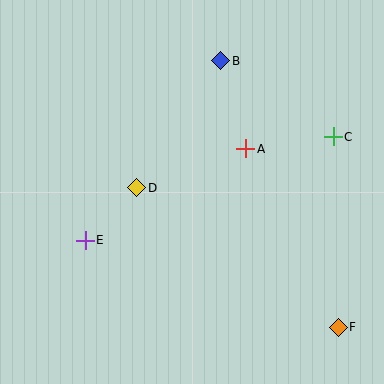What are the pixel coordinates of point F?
Point F is at (338, 327).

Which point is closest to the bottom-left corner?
Point E is closest to the bottom-left corner.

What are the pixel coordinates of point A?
Point A is at (246, 149).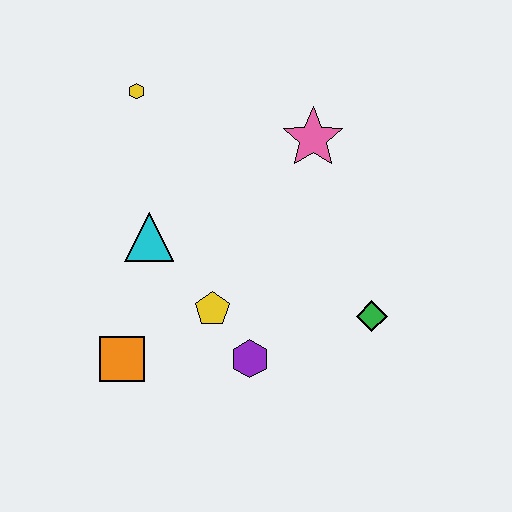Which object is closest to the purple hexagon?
The yellow pentagon is closest to the purple hexagon.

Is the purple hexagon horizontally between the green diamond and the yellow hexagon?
Yes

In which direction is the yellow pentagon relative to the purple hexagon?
The yellow pentagon is above the purple hexagon.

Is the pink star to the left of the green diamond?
Yes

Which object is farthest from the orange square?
The pink star is farthest from the orange square.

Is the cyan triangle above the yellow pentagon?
Yes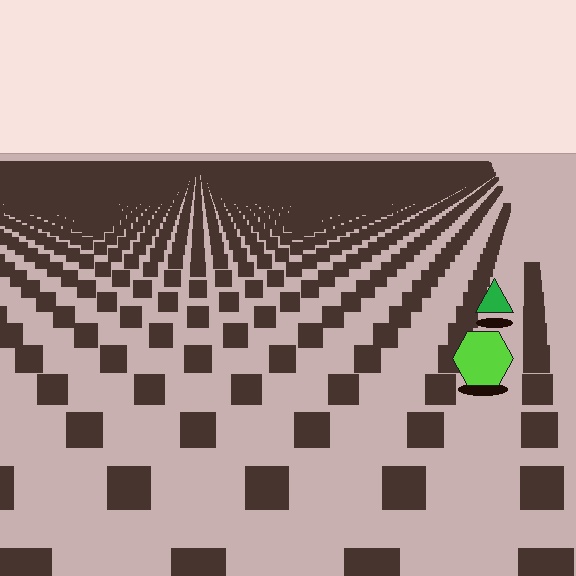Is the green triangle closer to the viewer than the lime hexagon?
No. The lime hexagon is closer — you can tell from the texture gradient: the ground texture is coarser near it.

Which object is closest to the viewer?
The lime hexagon is closest. The texture marks near it are larger and more spread out.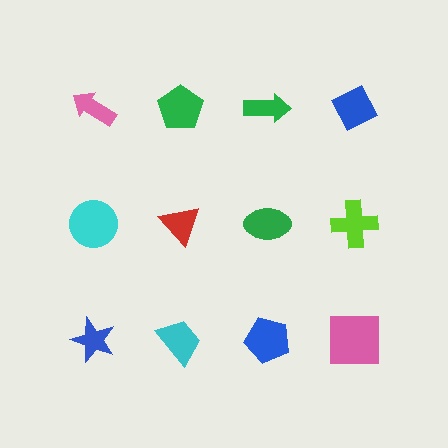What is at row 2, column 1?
A cyan circle.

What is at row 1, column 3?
A green arrow.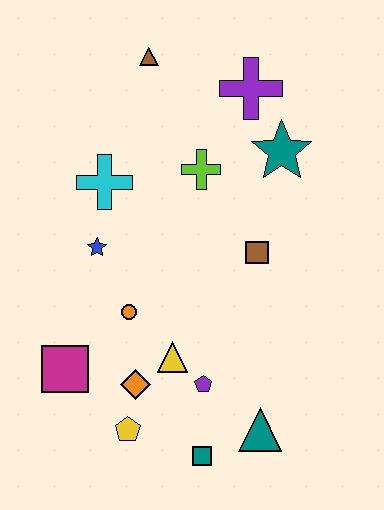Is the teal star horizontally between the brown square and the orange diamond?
No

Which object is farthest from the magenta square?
The purple cross is farthest from the magenta square.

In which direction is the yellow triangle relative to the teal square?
The yellow triangle is above the teal square.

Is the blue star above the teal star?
No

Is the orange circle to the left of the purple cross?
Yes